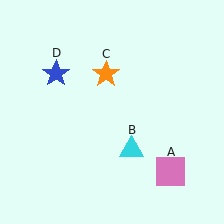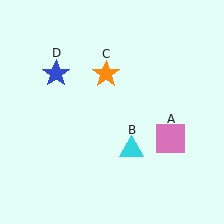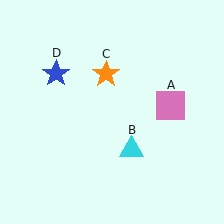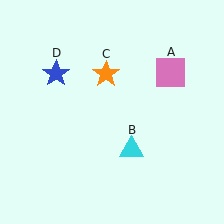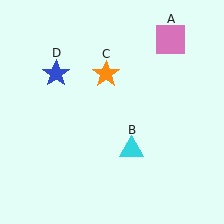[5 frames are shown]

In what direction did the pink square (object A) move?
The pink square (object A) moved up.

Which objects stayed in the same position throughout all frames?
Cyan triangle (object B) and orange star (object C) and blue star (object D) remained stationary.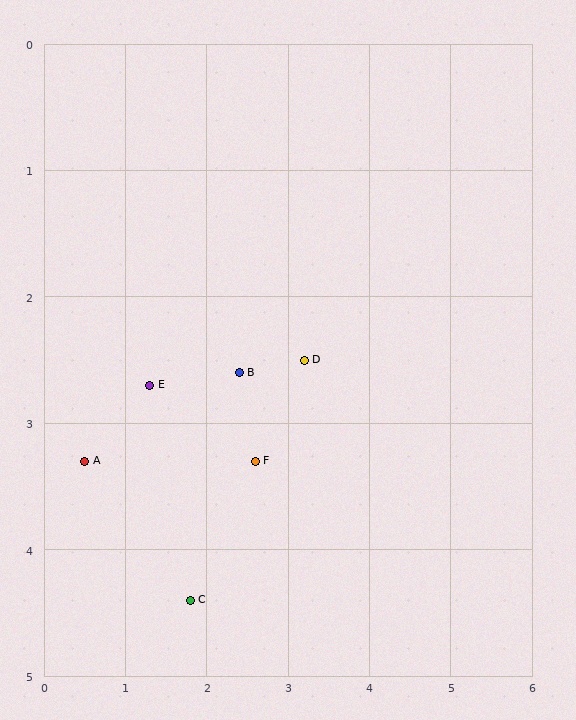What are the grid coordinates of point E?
Point E is at approximately (1.3, 2.7).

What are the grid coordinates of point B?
Point B is at approximately (2.4, 2.6).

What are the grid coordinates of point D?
Point D is at approximately (3.2, 2.5).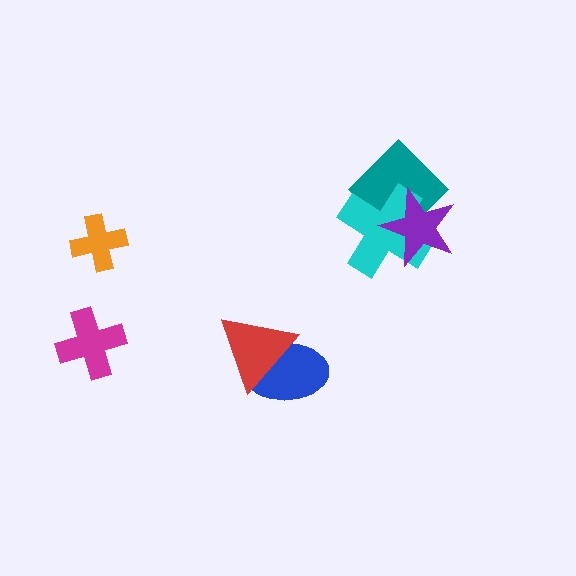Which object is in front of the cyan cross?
The purple star is in front of the cyan cross.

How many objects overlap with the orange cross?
0 objects overlap with the orange cross.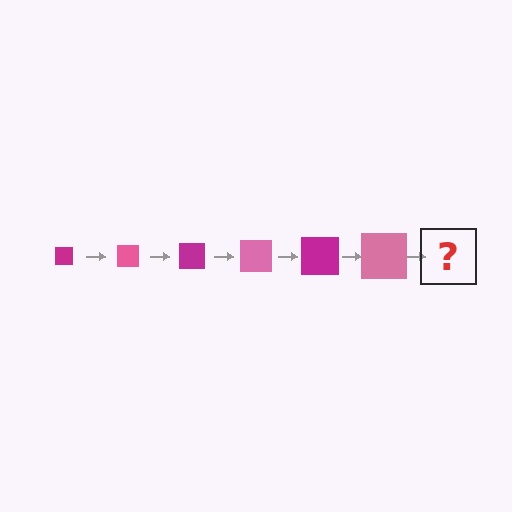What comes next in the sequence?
The next element should be a magenta square, larger than the previous one.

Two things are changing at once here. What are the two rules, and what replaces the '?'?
The two rules are that the square grows larger each step and the color cycles through magenta and pink. The '?' should be a magenta square, larger than the previous one.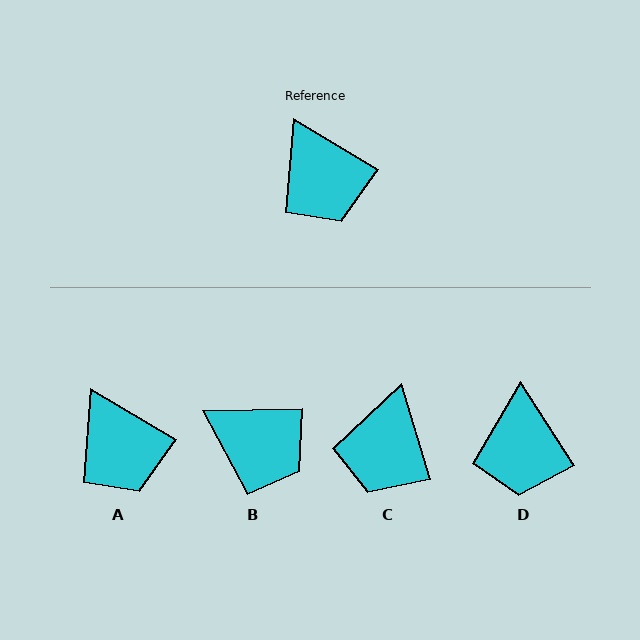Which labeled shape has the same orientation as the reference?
A.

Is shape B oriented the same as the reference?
No, it is off by about 33 degrees.